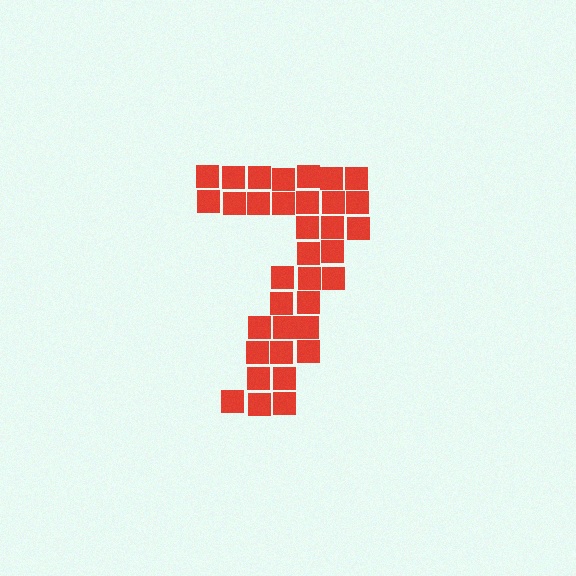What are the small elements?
The small elements are squares.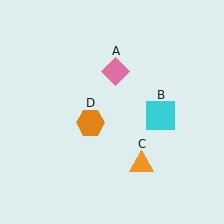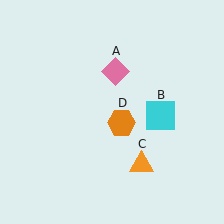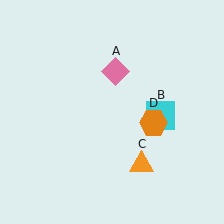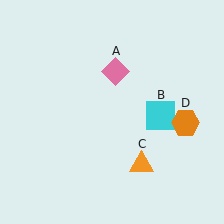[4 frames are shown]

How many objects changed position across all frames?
1 object changed position: orange hexagon (object D).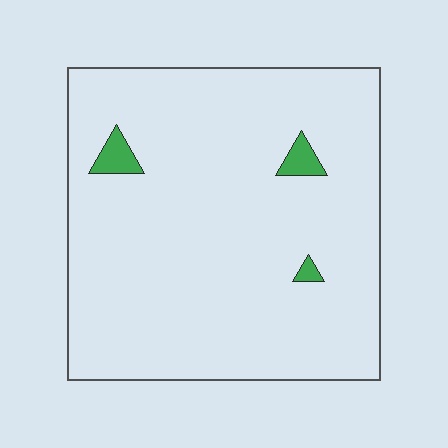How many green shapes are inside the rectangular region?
3.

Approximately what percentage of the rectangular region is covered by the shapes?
Approximately 5%.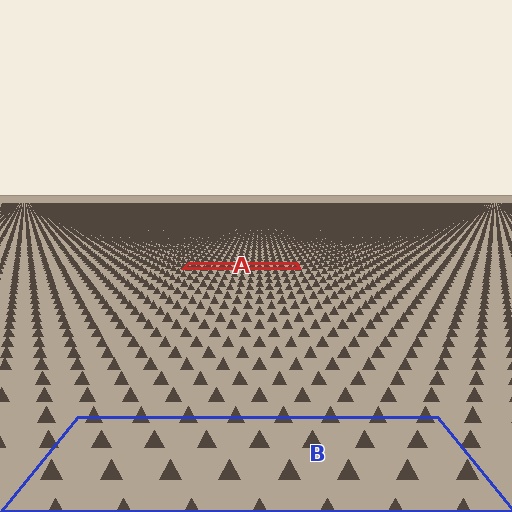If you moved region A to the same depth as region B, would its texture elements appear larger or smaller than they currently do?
They would appear larger. At a closer depth, the same texture elements are projected at a bigger on-screen size.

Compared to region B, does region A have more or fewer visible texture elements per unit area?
Region A has more texture elements per unit area — they are packed more densely because it is farther away.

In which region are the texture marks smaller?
The texture marks are smaller in region A, because it is farther away.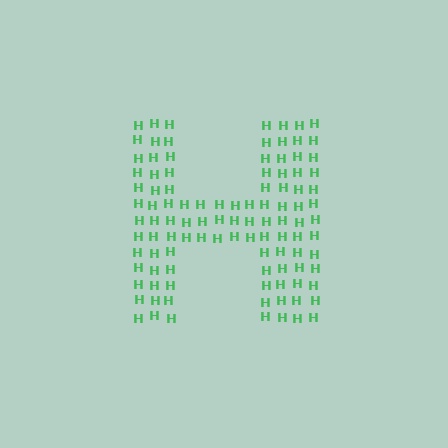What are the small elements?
The small elements are letter H's.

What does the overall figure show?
The overall figure shows the letter H.